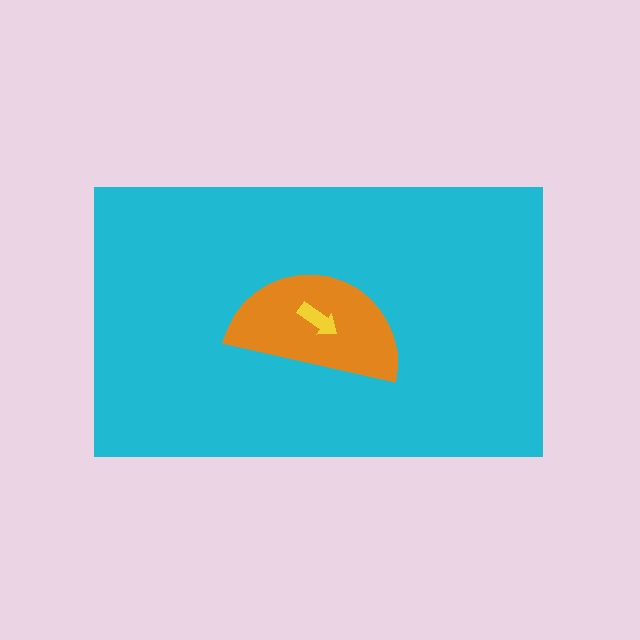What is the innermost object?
The yellow arrow.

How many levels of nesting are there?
3.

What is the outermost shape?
The cyan rectangle.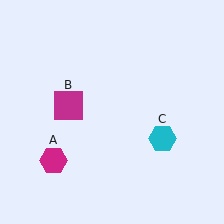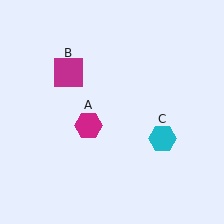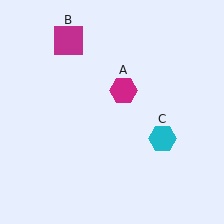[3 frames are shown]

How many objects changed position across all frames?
2 objects changed position: magenta hexagon (object A), magenta square (object B).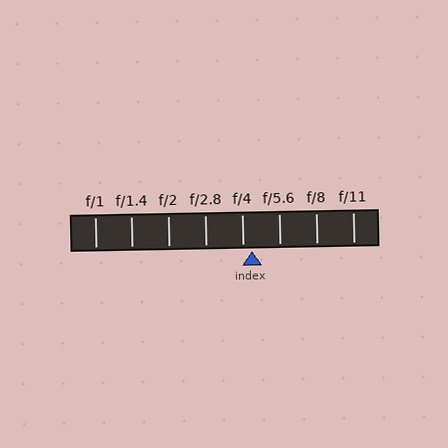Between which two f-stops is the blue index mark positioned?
The index mark is between f/4 and f/5.6.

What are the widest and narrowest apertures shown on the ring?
The widest aperture shown is f/1 and the narrowest is f/11.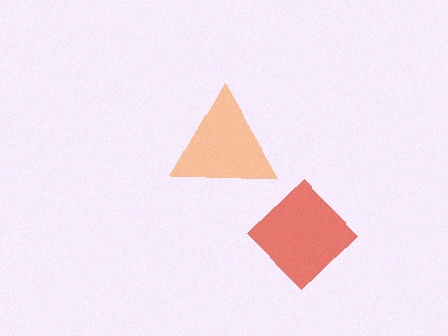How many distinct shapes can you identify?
There are 2 distinct shapes: a red diamond, an orange triangle.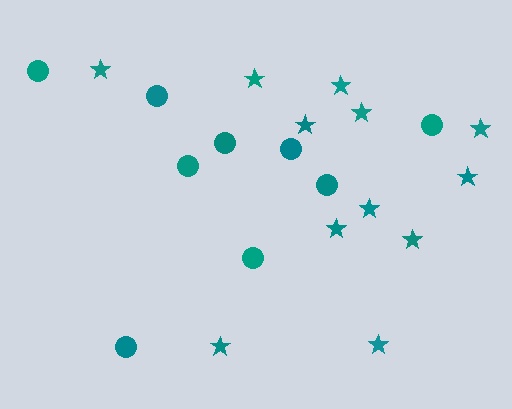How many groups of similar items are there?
There are 2 groups: one group of circles (9) and one group of stars (12).